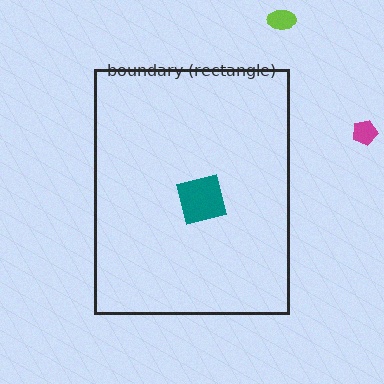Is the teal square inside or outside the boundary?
Inside.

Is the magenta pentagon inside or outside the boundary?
Outside.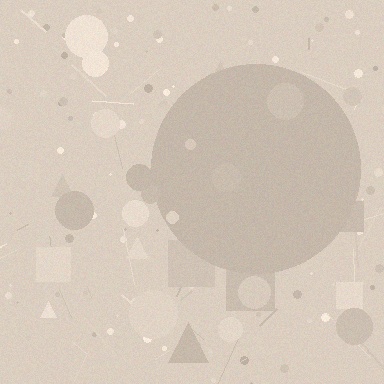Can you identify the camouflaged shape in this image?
The camouflaged shape is a circle.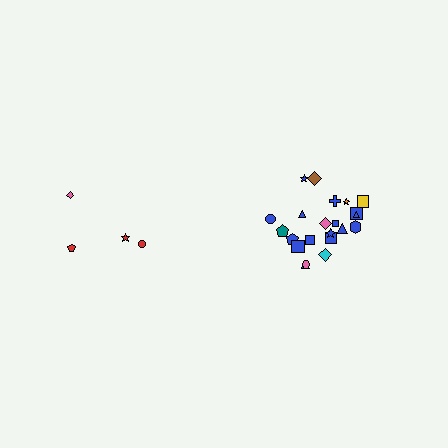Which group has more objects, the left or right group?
The right group.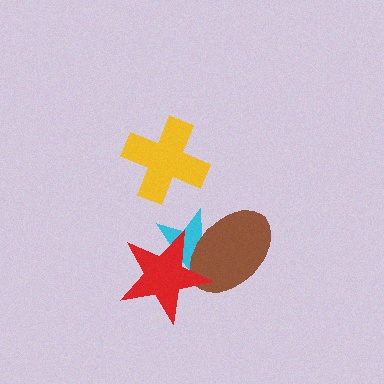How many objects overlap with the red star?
2 objects overlap with the red star.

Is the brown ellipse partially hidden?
Yes, it is partially covered by another shape.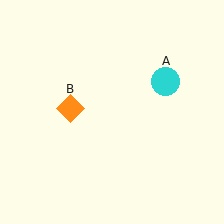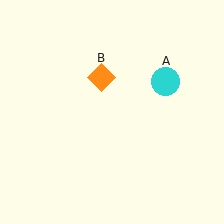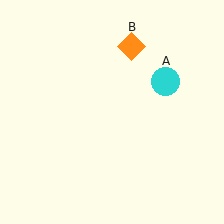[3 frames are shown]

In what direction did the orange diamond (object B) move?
The orange diamond (object B) moved up and to the right.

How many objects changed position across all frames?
1 object changed position: orange diamond (object B).